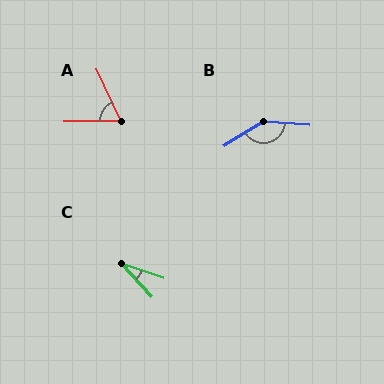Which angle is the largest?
B, at approximately 144 degrees.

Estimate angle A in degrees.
Approximately 66 degrees.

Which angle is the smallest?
C, at approximately 28 degrees.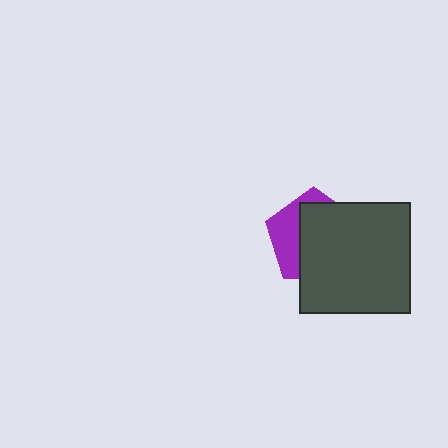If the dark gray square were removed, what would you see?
You would see the complete purple pentagon.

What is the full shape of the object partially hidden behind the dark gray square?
The partially hidden object is a purple pentagon.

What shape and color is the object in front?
The object in front is a dark gray square.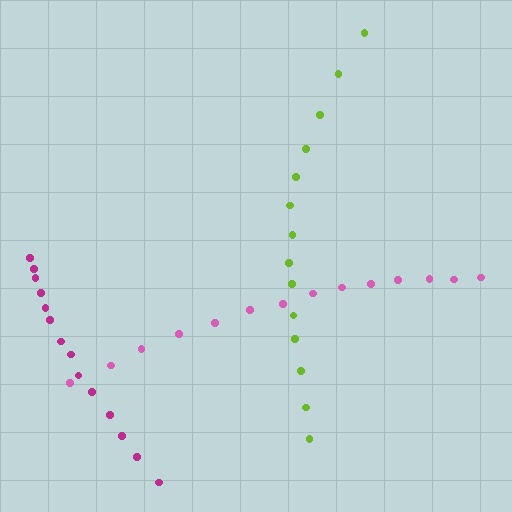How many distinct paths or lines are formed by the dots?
There are 3 distinct paths.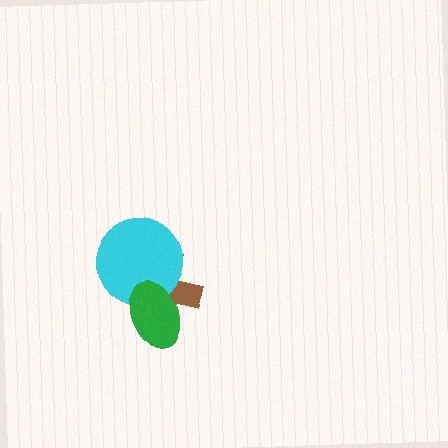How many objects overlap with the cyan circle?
2 objects overlap with the cyan circle.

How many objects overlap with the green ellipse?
2 objects overlap with the green ellipse.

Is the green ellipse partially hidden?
No, no other shape covers it.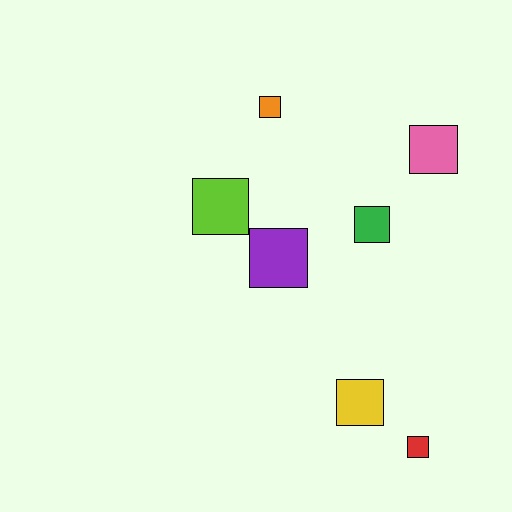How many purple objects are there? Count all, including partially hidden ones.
There is 1 purple object.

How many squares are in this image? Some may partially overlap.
There are 7 squares.